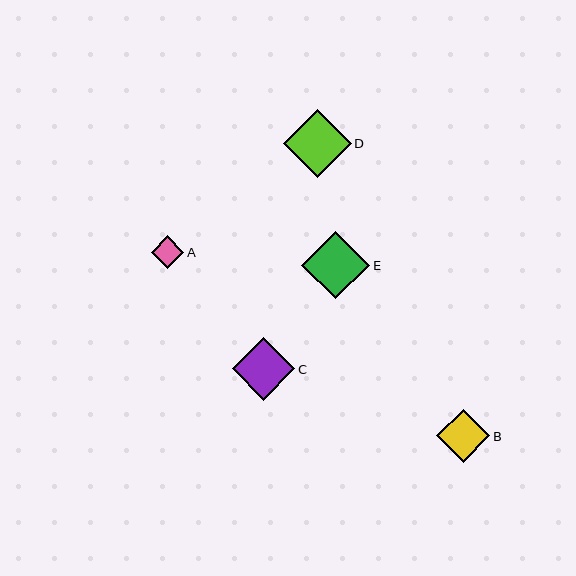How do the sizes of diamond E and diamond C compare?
Diamond E and diamond C are approximately the same size.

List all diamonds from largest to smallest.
From largest to smallest: D, E, C, B, A.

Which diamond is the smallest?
Diamond A is the smallest with a size of approximately 33 pixels.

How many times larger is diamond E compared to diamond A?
Diamond E is approximately 2.1 times the size of diamond A.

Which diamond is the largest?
Diamond D is the largest with a size of approximately 68 pixels.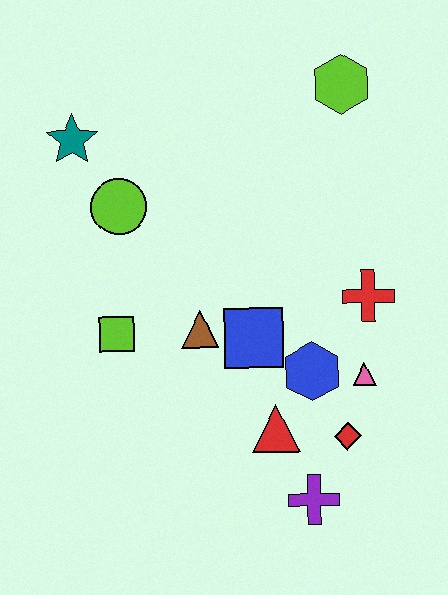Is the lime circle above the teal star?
No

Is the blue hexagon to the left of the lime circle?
No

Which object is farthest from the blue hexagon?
The teal star is farthest from the blue hexagon.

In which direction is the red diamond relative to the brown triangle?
The red diamond is to the right of the brown triangle.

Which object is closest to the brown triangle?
The blue square is closest to the brown triangle.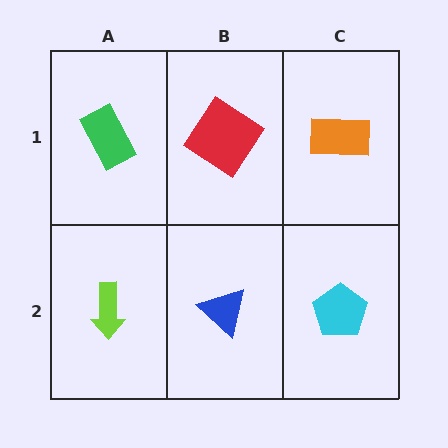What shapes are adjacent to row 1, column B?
A blue triangle (row 2, column B), a green rectangle (row 1, column A), an orange rectangle (row 1, column C).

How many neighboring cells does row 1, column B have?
3.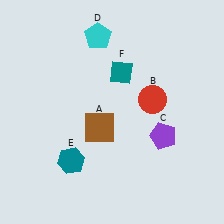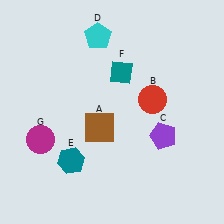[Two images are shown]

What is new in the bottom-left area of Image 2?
A magenta circle (G) was added in the bottom-left area of Image 2.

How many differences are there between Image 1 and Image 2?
There is 1 difference between the two images.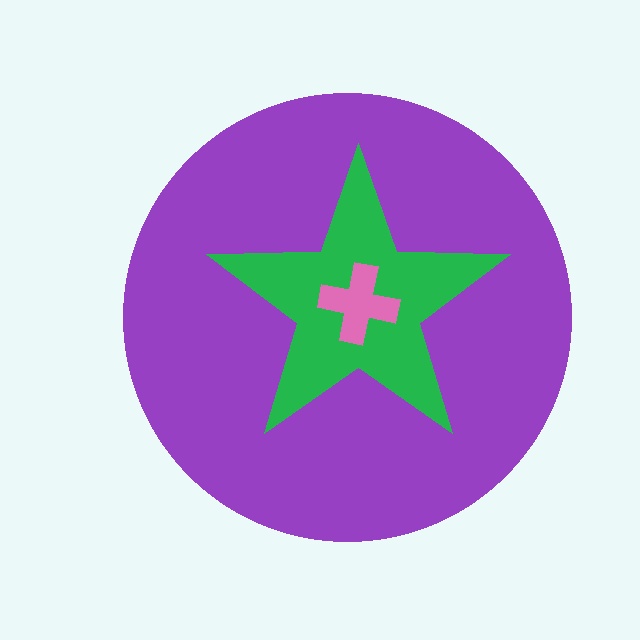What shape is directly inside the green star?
The pink cross.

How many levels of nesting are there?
3.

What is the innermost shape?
The pink cross.